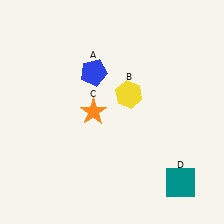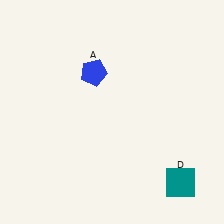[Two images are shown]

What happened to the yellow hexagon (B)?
The yellow hexagon (B) was removed in Image 2. It was in the top-right area of Image 1.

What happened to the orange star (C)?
The orange star (C) was removed in Image 2. It was in the top-left area of Image 1.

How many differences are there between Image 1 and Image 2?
There are 2 differences between the two images.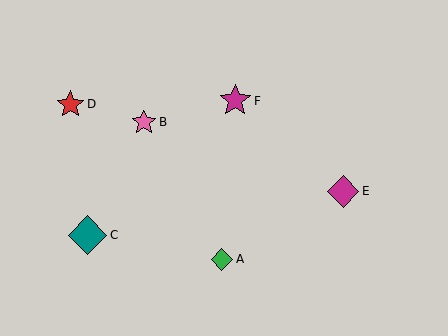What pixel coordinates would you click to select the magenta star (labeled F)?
Click at (235, 101) to select the magenta star F.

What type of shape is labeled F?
Shape F is a magenta star.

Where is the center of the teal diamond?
The center of the teal diamond is at (88, 235).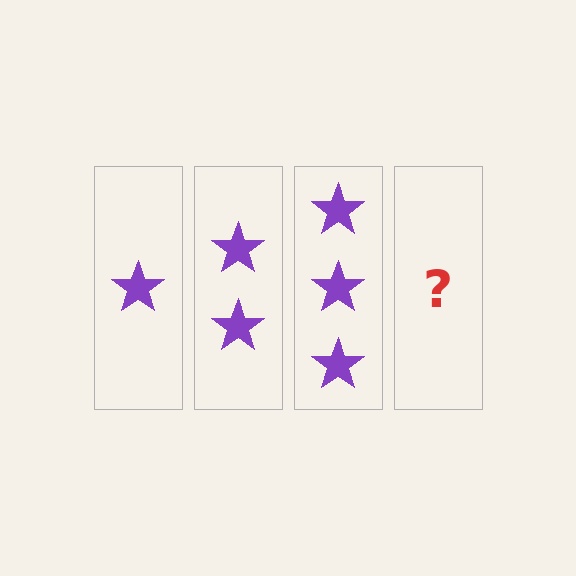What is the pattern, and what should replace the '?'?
The pattern is that each step adds one more star. The '?' should be 4 stars.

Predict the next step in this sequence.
The next step is 4 stars.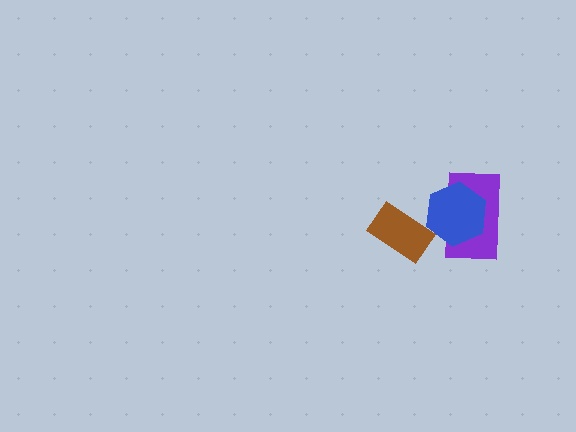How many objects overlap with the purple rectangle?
1 object overlaps with the purple rectangle.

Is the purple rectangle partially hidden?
Yes, it is partially covered by another shape.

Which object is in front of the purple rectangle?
The blue hexagon is in front of the purple rectangle.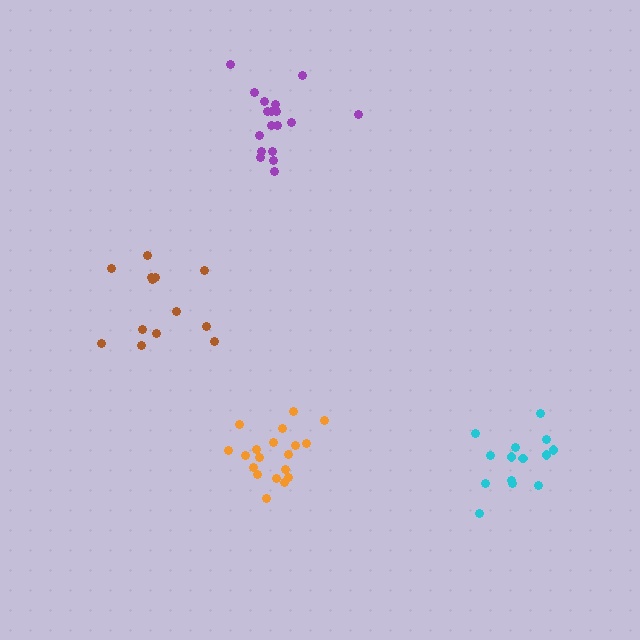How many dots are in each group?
Group 1: 18 dots, Group 2: 19 dots, Group 3: 14 dots, Group 4: 13 dots (64 total).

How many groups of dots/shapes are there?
There are 4 groups.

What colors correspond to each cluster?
The clusters are colored: purple, orange, cyan, brown.